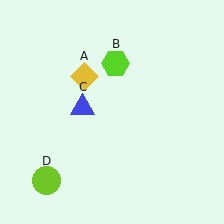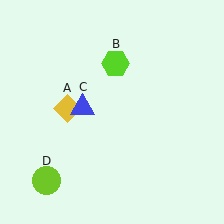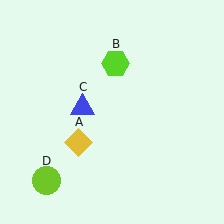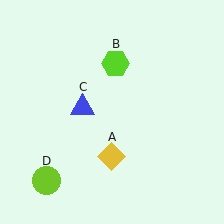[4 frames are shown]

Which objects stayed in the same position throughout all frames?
Lime hexagon (object B) and blue triangle (object C) and lime circle (object D) remained stationary.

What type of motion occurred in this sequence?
The yellow diamond (object A) rotated counterclockwise around the center of the scene.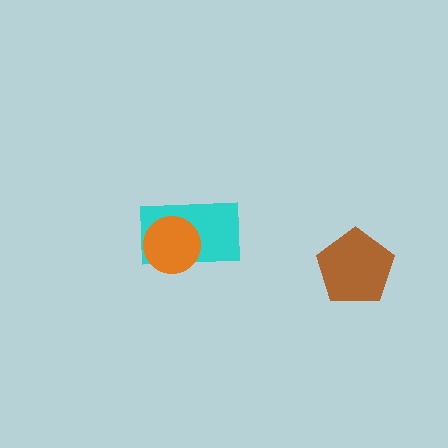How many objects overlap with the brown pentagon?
0 objects overlap with the brown pentagon.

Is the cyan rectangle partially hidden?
Yes, it is partially covered by another shape.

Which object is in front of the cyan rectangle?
The orange circle is in front of the cyan rectangle.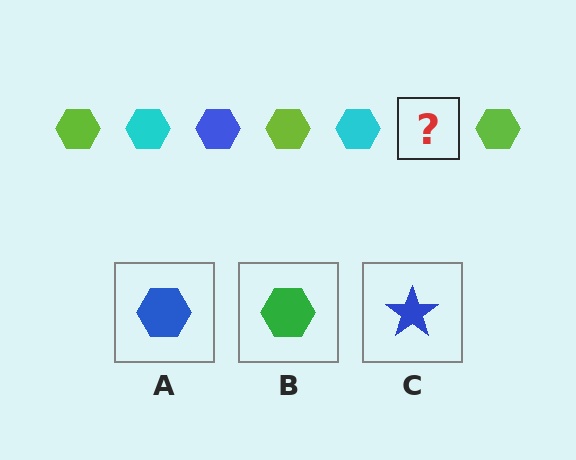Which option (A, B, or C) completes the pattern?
A.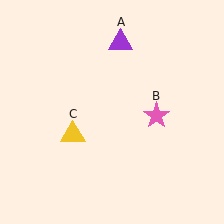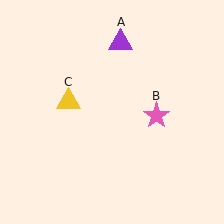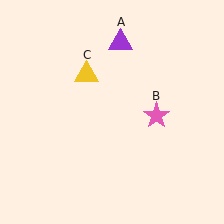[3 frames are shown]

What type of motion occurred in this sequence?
The yellow triangle (object C) rotated clockwise around the center of the scene.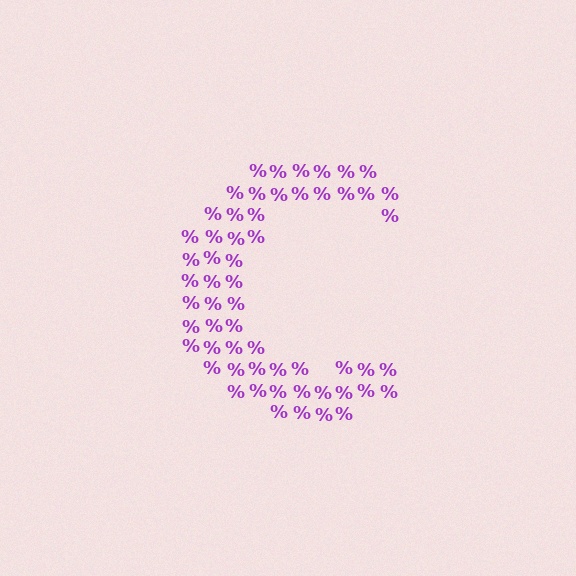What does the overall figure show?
The overall figure shows the letter C.